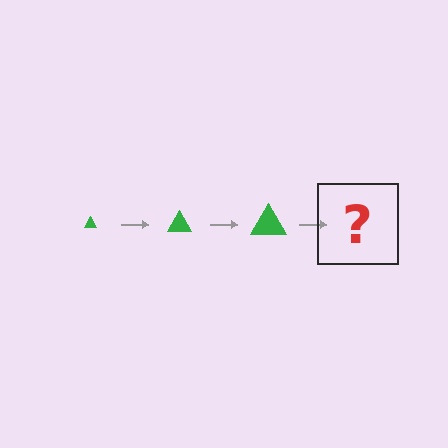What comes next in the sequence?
The next element should be a green triangle, larger than the previous one.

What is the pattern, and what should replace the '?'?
The pattern is that the triangle gets progressively larger each step. The '?' should be a green triangle, larger than the previous one.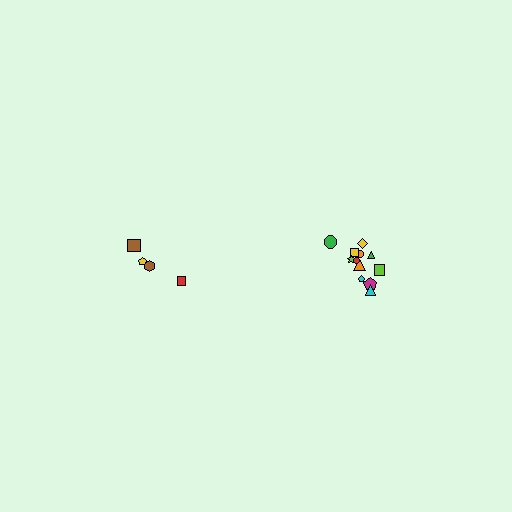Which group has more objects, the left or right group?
The right group.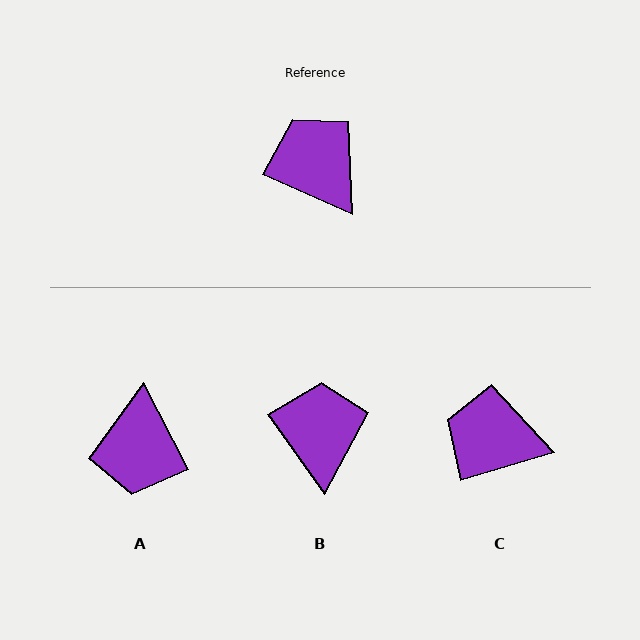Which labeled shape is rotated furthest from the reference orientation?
A, about 142 degrees away.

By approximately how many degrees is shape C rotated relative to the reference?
Approximately 40 degrees counter-clockwise.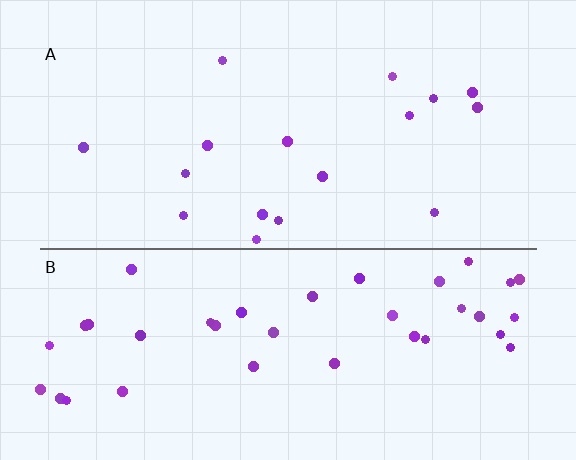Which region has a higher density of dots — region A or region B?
B (the bottom).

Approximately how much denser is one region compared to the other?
Approximately 2.2× — region B over region A.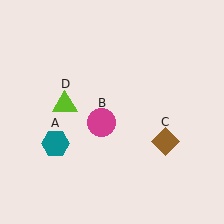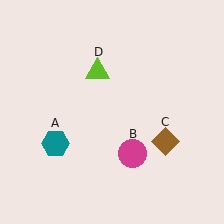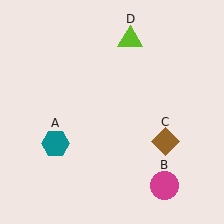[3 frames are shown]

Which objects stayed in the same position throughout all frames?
Teal hexagon (object A) and brown diamond (object C) remained stationary.